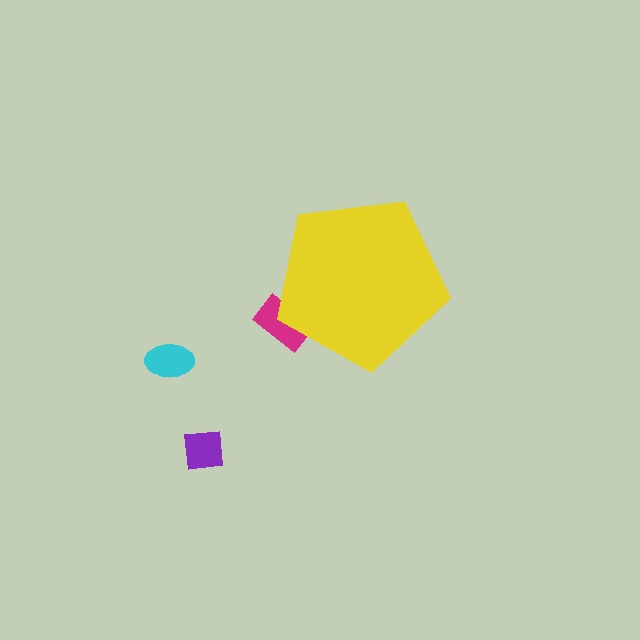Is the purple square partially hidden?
No, the purple square is fully visible.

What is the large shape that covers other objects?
A yellow pentagon.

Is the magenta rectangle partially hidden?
Yes, the magenta rectangle is partially hidden behind the yellow pentagon.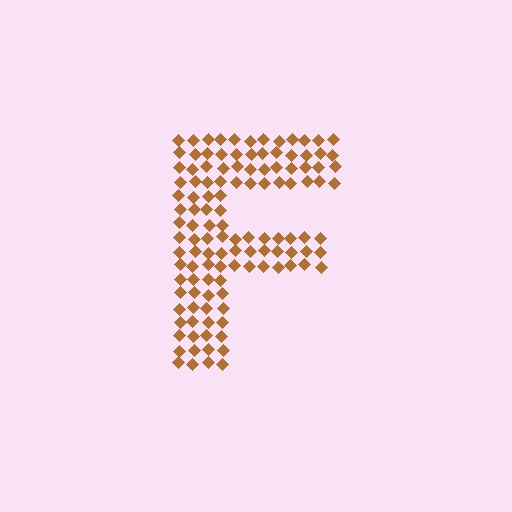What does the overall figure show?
The overall figure shows the letter F.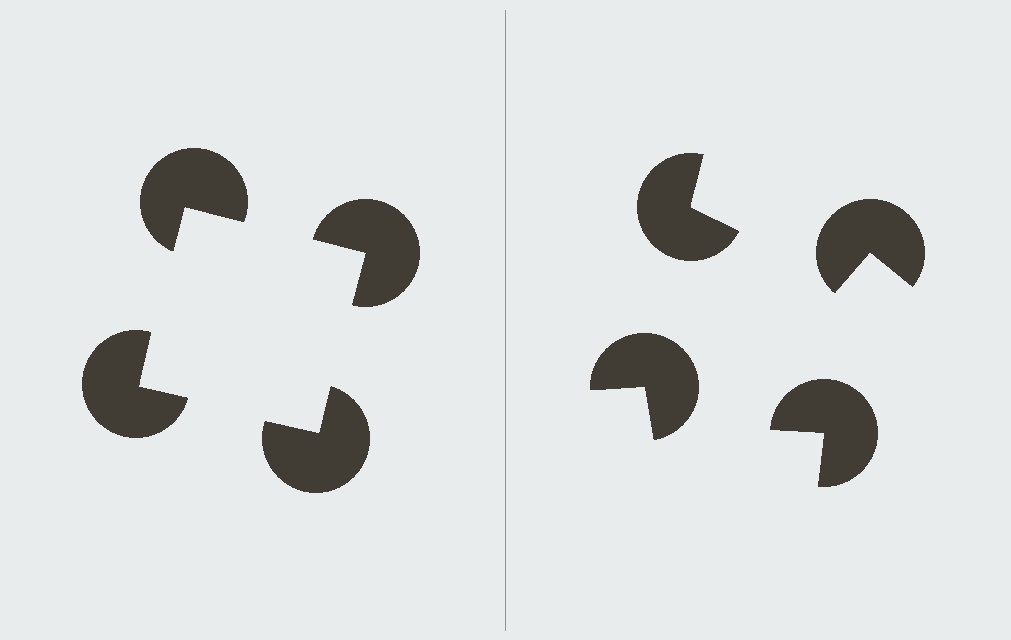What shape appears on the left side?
An illusory square.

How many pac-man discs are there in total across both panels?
8 — 4 on each side.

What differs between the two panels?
The pac-man discs are positioned identically on both sides; only the wedge orientations differ. On the left they align to a square; on the right they are misaligned.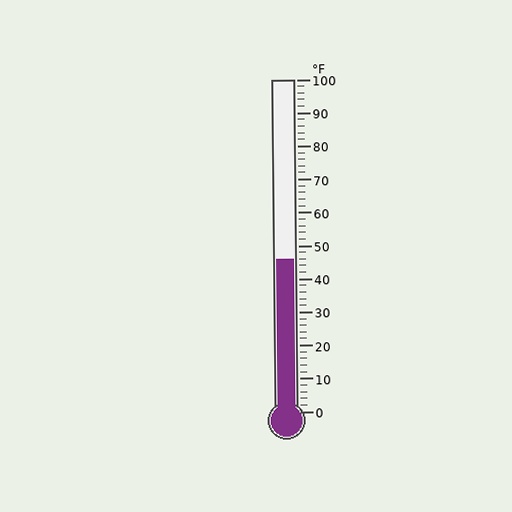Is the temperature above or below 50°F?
The temperature is below 50°F.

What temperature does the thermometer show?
The thermometer shows approximately 46°F.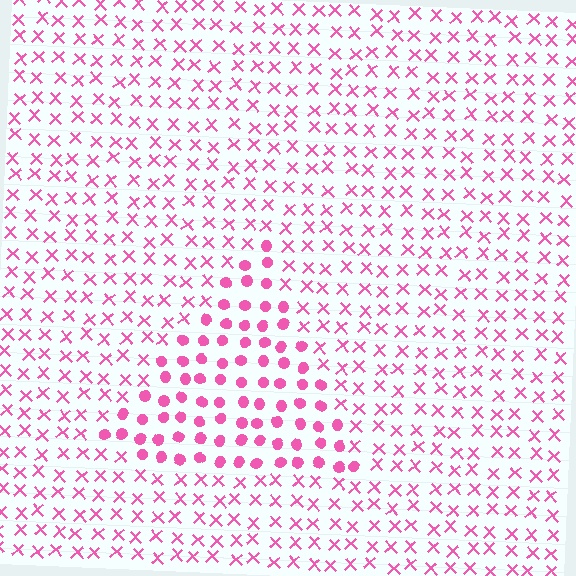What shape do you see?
I see a triangle.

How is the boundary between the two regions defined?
The boundary is defined by a change in element shape: circles inside vs. X marks outside. All elements share the same color and spacing.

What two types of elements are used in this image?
The image uses circles inside the triangle region and X marks outside it.